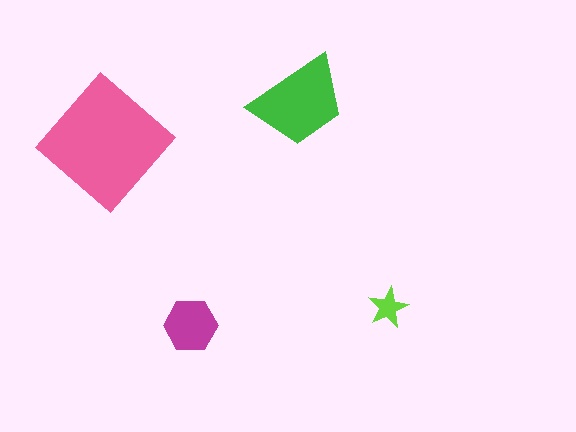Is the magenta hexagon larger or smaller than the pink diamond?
Smaller.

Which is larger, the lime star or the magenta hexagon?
The magenta hexagon.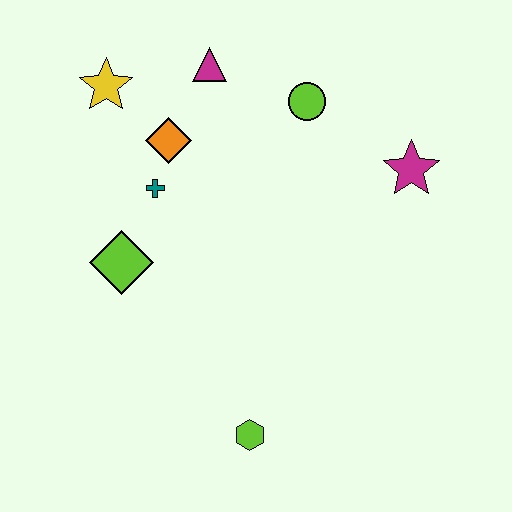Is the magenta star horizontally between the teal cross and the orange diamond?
No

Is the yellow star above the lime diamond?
Yes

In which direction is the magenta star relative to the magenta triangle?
The magenta star is to the right of the magenta triangle.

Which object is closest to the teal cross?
The orange diamond is closest to the teal cross.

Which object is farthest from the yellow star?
The lime hexagon is farthest from the yellow star.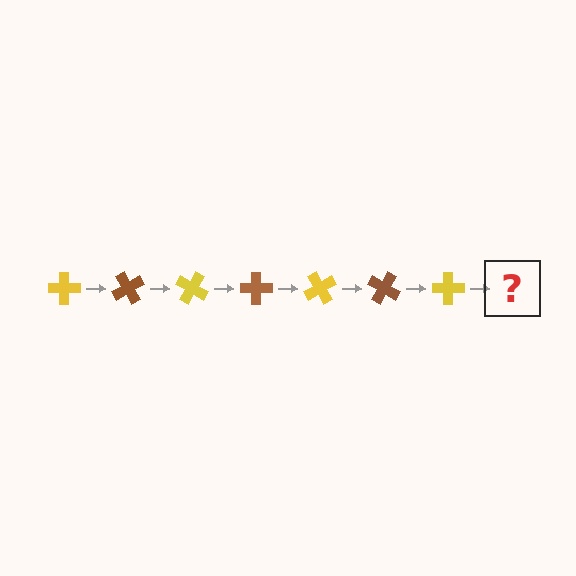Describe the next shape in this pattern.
It should be a brown cross, rotated 420 degrees from the start.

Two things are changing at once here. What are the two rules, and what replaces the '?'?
The two rules are that it rotates 60 degrees each step and the color cycles through yellow and brown. The '?' should be a brown cross, rotated 420 degrees from the start.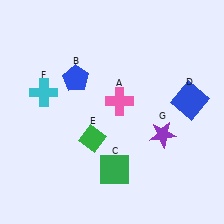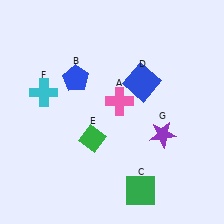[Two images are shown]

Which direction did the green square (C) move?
The green square (C) moved right.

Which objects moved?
The objects that moved are: the green square (C), the blue square (D).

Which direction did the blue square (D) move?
The blue square (D) moved left.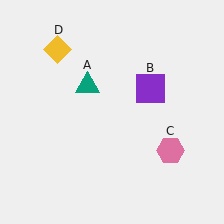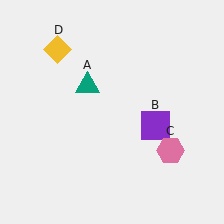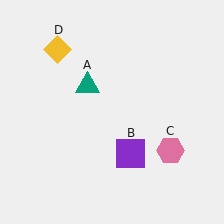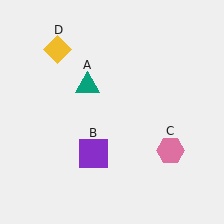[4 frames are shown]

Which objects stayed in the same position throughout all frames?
Teal triangle (object A) and pink hexagon (object C) and yellow diamond (object D) remained stationary.